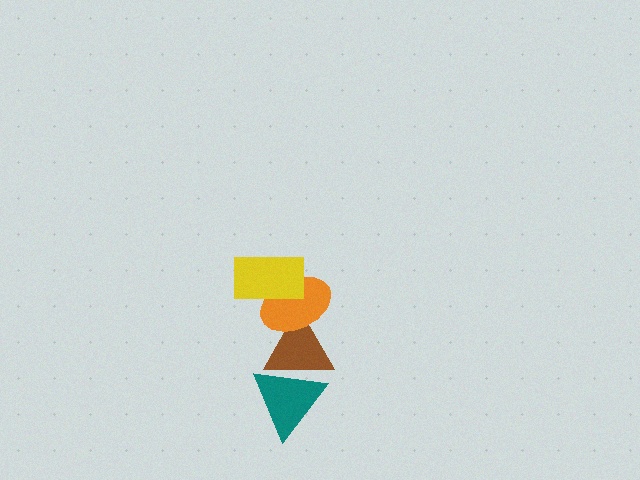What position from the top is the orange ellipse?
The orange ellipse is 2nd from the top.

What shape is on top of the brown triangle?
The orange ellipse is on top of the brown triangle.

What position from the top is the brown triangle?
The brown triangle is 3rd from the top.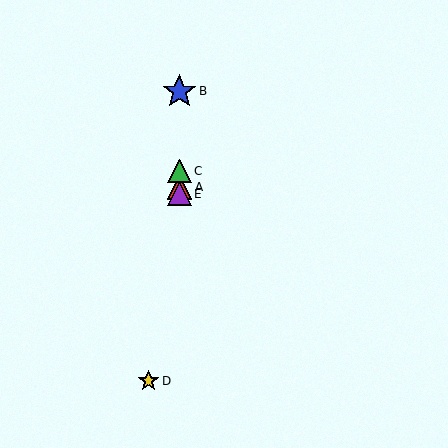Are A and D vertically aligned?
No, A is at x≈179 and D is at x≈148.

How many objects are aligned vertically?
4 objects (A, B, C, E) are aligned vertically.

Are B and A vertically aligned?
Yes, both are at x≈179.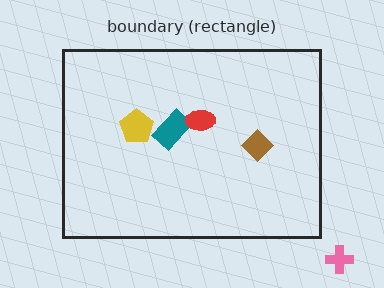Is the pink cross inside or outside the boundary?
Outside.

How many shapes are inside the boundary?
4 inside, 1 outside.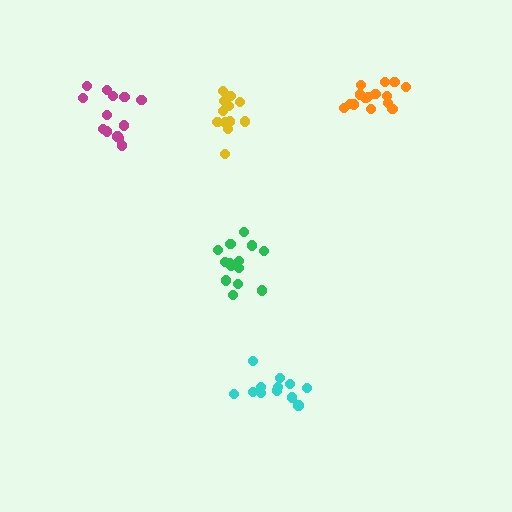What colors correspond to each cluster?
The clusters are colored: green, cyan, yellow, orange, magenta.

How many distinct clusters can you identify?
There are 5 distinct clusters.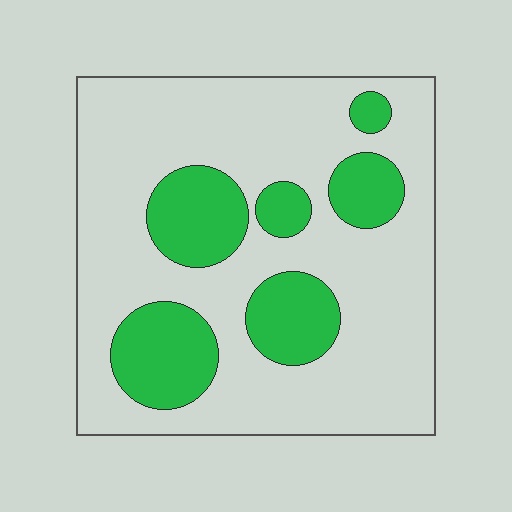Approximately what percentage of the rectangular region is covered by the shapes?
Approximately 25%.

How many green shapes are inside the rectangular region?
6.